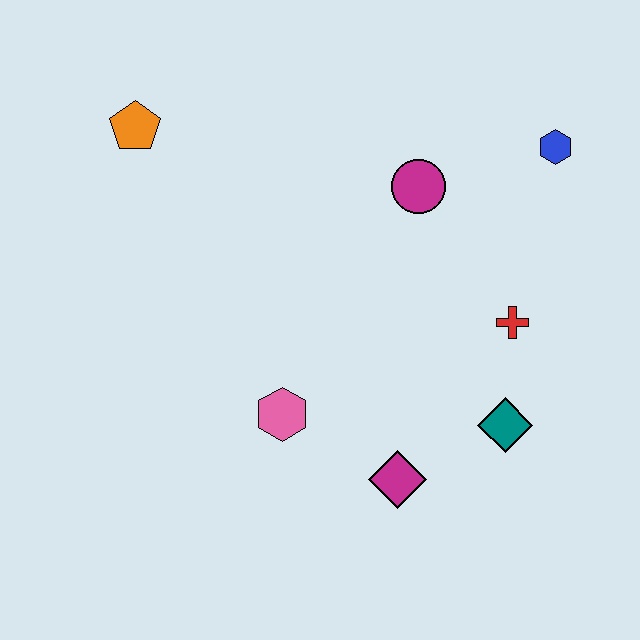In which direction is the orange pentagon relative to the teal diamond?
The orange pentagon is to the left of the teal diamond.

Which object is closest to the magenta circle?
The blue hexagon is closest to the magenta circle.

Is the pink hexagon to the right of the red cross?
No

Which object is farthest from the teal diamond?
The orange pentagon is farthest from the teal diamond.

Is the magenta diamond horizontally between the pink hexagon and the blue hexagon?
Yes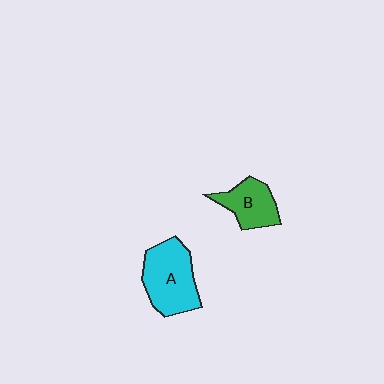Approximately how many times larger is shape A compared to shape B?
Approximately 1.5 times.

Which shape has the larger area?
Shape A (cyan).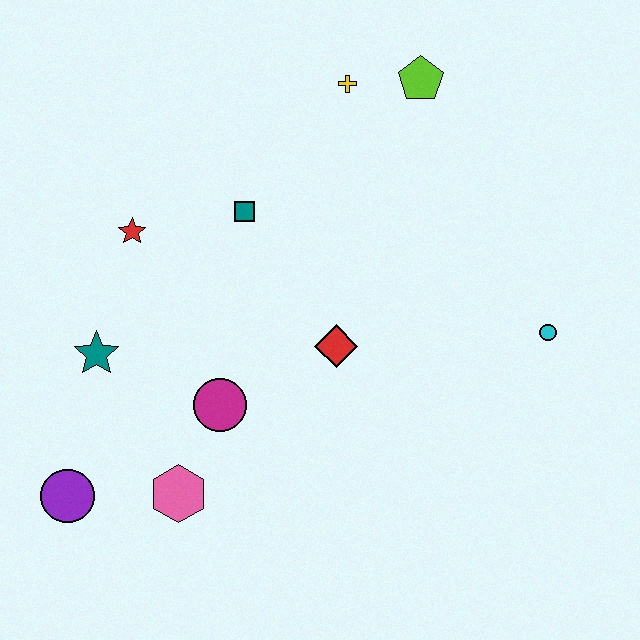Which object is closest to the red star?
The teal square is closest to the red star.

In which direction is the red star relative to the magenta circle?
The red star is above the magenta circle.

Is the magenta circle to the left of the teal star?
No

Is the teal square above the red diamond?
Yes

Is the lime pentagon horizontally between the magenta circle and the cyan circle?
Yes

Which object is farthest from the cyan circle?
The purple circle is farthest from the cyan circle.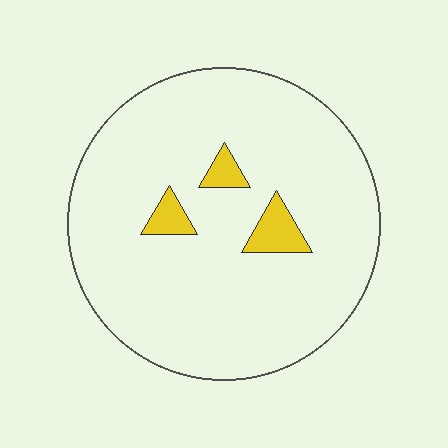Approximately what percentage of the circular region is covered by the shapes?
Approximately 5%.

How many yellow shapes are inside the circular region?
3.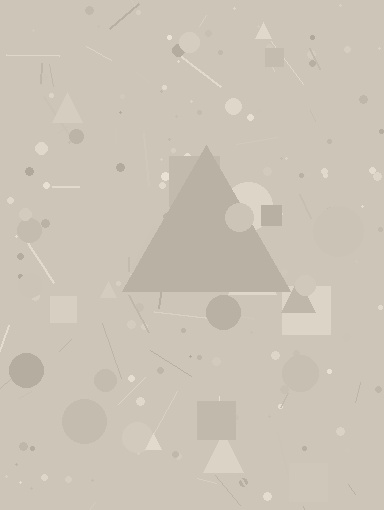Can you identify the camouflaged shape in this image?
The camouflaged shape is a triangle.